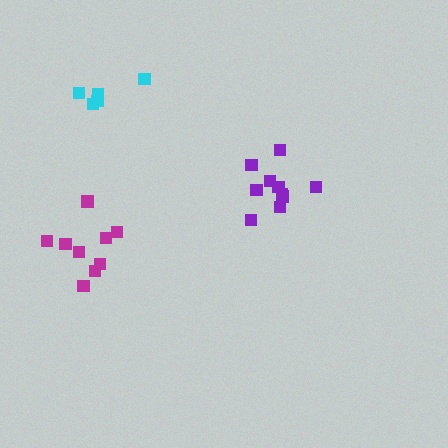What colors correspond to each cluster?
The clusters are colored: cyan, purple, magenta.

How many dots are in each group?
Group 1: 5 dots, Group 2: 10 dots, Group 3: 9 dots (24 total).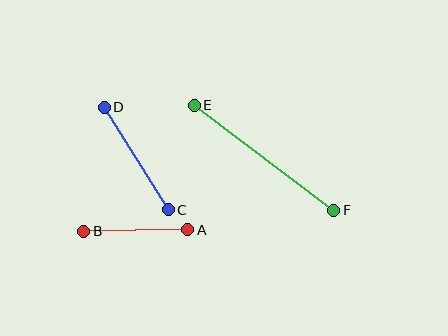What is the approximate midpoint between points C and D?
The midpoint is at approximately (136, 158) pixels.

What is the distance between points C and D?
The distance is approximately 120 pixels.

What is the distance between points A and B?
The distance is approximately 104 pixels.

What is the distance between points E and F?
The distance is approximately 174 pixels.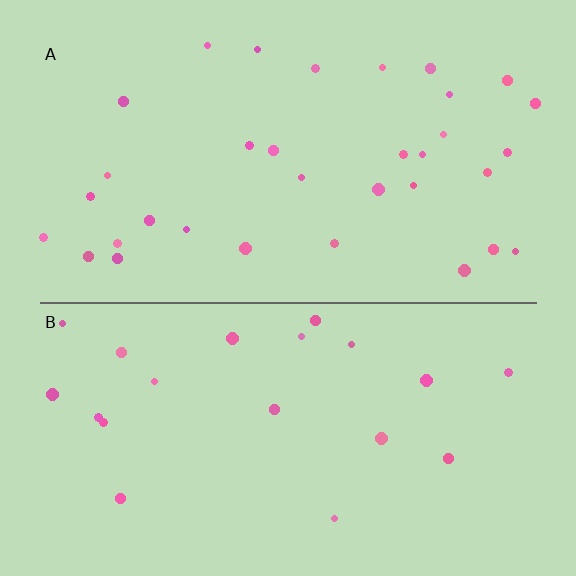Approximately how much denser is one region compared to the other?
Approximately 1.7× — region A over region B.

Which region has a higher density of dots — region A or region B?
A (the top).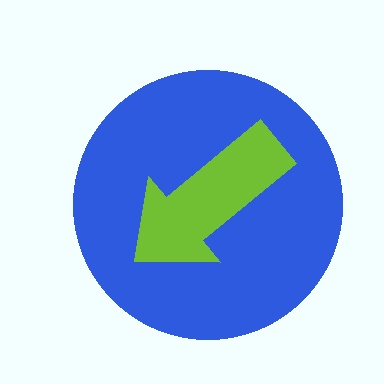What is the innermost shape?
The lime arrow.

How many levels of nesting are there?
2.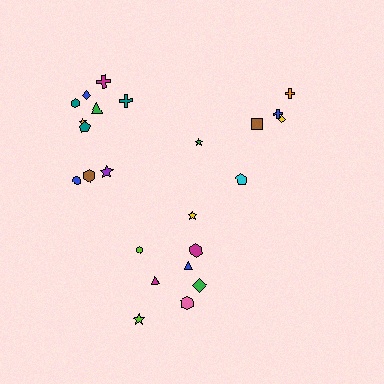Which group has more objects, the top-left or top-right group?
The top-left group.